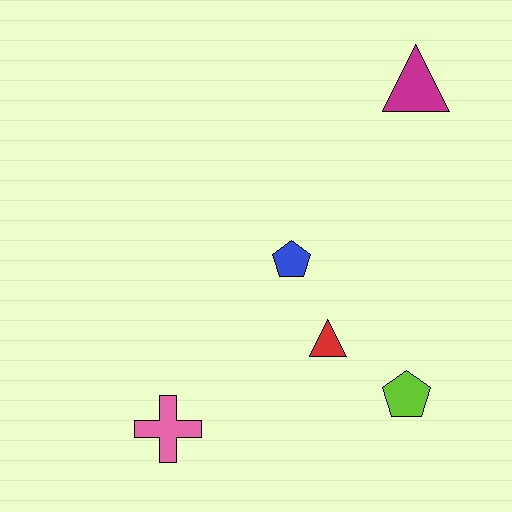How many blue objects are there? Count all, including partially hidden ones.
There is 1 blue object.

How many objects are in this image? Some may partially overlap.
There are 5 objects.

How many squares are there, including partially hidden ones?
There are no squares.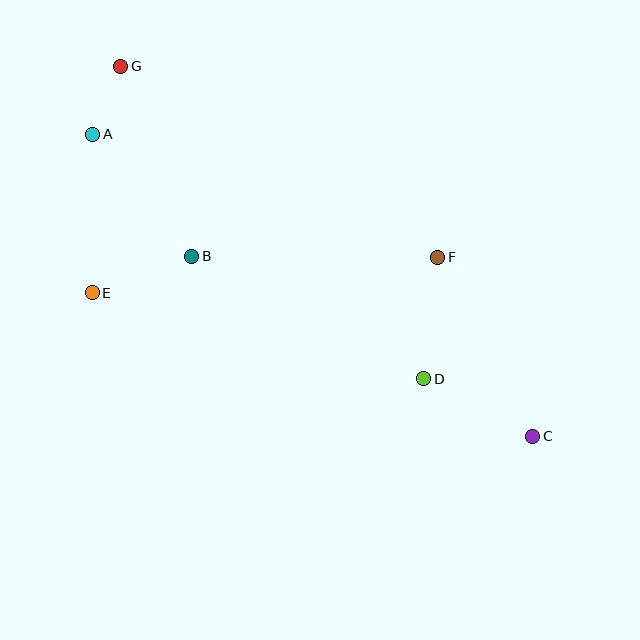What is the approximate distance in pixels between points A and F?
The distance between A and F is approximately 366 pixels.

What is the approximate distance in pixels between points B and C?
The distance between B and C is approximately 386 pixels.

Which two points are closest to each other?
Points A and G are closest to each other.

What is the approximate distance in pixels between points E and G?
The distance between E and G is approximately 228 pixels.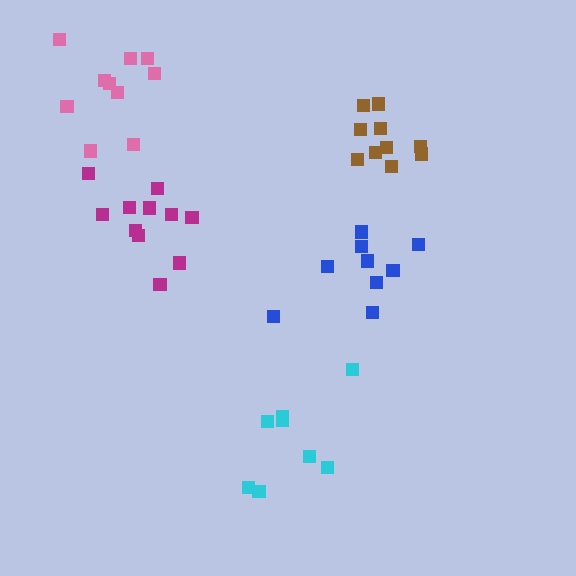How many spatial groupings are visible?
There are 5 spatial groupings.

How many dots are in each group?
Group 1: 9 dots, Group 2: 8 dots, Group 3: 11 dots, Group 4: 10 dots, Group 5: 10 dots (48 total).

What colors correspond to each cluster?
The clusters are colored: blue, cyan, magenta, pink, brown.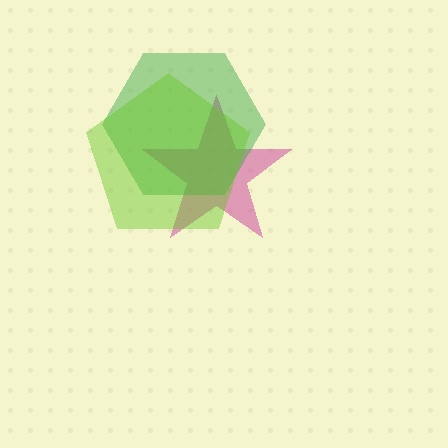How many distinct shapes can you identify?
There are 3 distinct shapes: a magenta star, a green hexagon, a lime pentagon.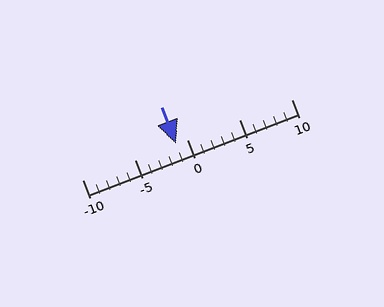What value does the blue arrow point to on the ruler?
The blue arrow points to approximately -1.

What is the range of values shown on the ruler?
The ruler shows values from -10 to 10.